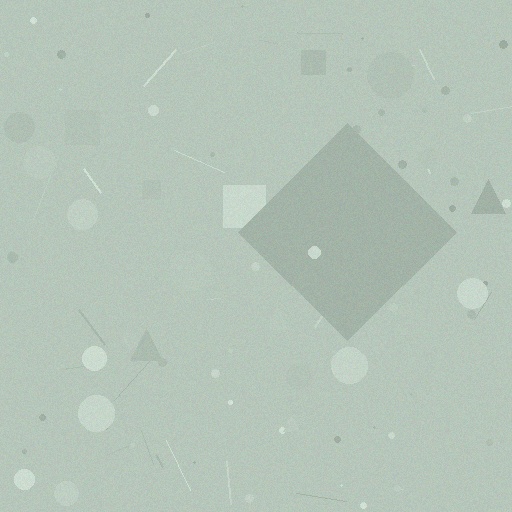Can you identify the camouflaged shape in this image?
The camouflaged shape is a diamond.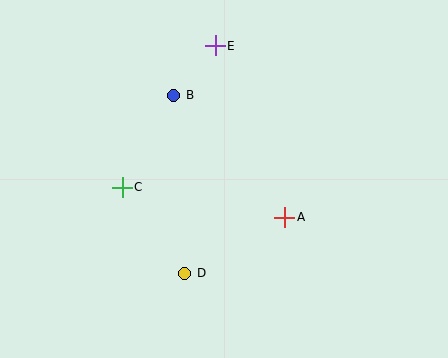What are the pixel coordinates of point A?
Point A is at (285, 217).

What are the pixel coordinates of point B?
Point B is at (174, 95).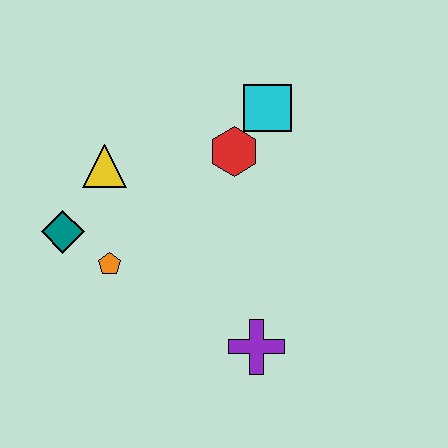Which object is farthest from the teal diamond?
The cyan square is farthest from the teal diamond.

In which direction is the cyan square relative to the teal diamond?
The cyan square is to the right of the teal diamond.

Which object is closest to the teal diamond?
The orange pentagon is closest to the teal diamond.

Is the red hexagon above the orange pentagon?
Yes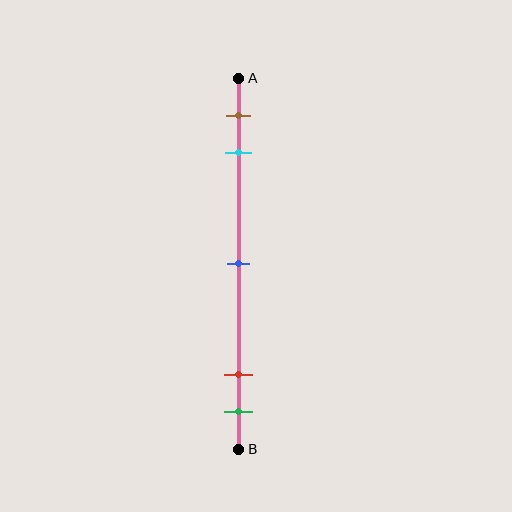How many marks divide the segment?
There are 5 marks dividing the segment.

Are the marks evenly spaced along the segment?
No, the marks are not evenly spaced.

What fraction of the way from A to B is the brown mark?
The brown mark is approximately 10% (0.1) of the way from A to B.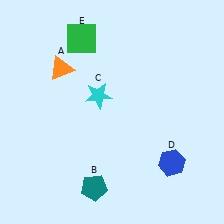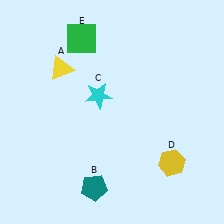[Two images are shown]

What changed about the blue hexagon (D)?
In Image 1, D is blue. In Image 2, it changed to yellow.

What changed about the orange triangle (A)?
In Image 1, A is orange. In Image 2, it changed to yellow.